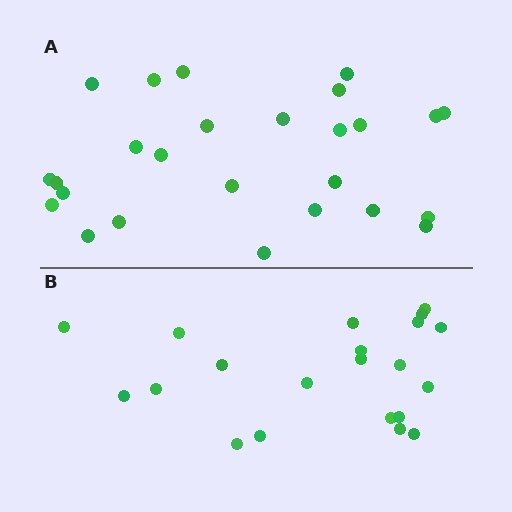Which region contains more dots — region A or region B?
Region A (the top region) has more dots.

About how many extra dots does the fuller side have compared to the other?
Region A has about 5 more dots than region B.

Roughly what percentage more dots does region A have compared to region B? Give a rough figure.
About 25% more.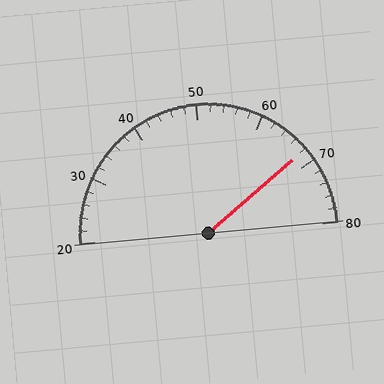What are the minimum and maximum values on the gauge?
The gauge ranges from 20 to 80.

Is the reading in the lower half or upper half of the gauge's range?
The reading is in the upper half of the range (20 to 80).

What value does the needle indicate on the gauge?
The needle indicates approximately 68.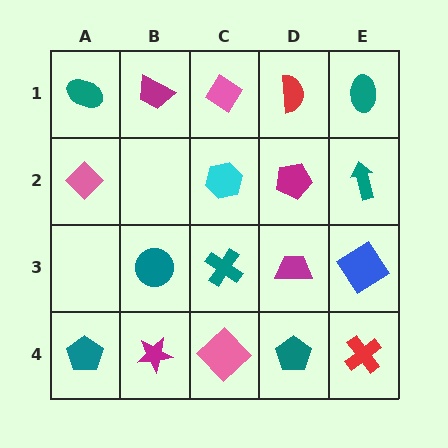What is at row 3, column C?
A teal cross.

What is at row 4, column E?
A red cross.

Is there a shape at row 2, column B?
No, that cell is empty.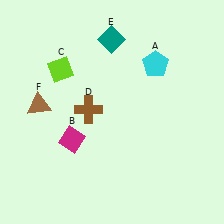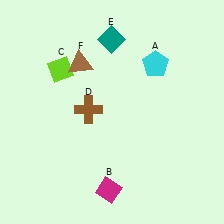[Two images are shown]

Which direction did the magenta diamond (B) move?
The magenta diamond (B) moved down.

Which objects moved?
The objects that moved are: the magenta diamond (B), the brown triangle (F).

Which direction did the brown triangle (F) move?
The brown triangle (F) moved right.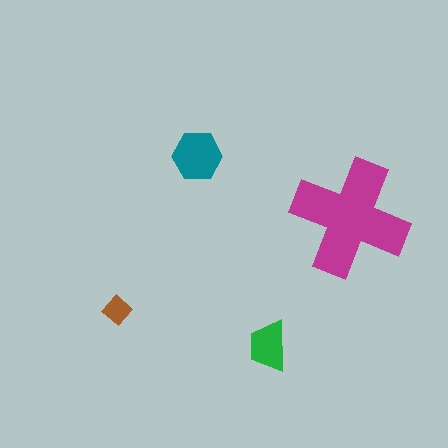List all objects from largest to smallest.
The magenta cross, the teal hexagon, the green trapezoid, the brown diamond.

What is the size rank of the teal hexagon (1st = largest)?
2nd.